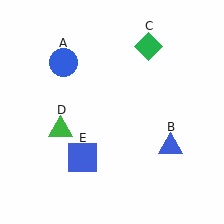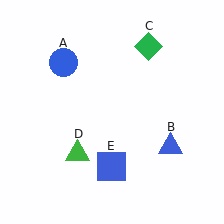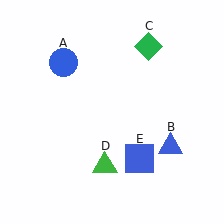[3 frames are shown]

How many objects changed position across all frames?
2 objects changed position: green triangle (object D), blue square (object E).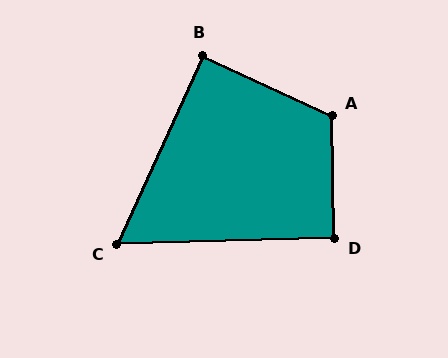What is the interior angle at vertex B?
Approximately 90 degrees (approximately right).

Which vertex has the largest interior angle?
A, at approximately 116 degrees.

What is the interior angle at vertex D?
Approximately 90 degrees (approximately right).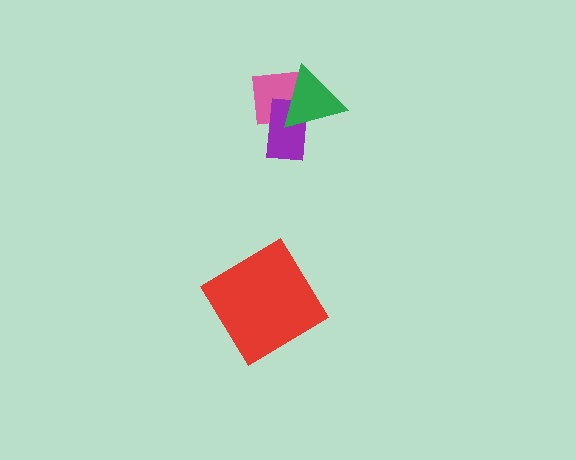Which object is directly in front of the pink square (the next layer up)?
The purple rectangle is directly in front of the pink square.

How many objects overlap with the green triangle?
2 objects overlap with the green triangle.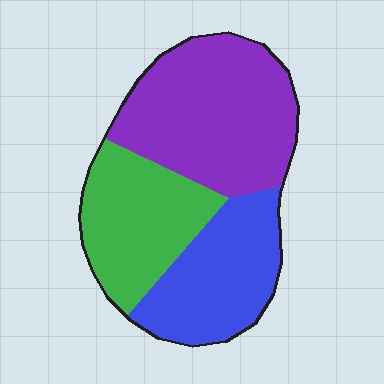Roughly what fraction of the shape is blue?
Blue covers about 30% of the shape.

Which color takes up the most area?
Purple, at roughly 45%.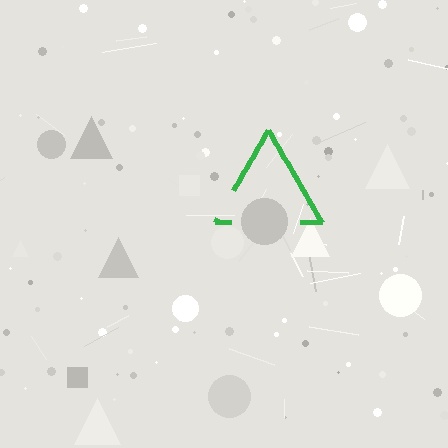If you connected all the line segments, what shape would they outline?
They would outline a triangle.